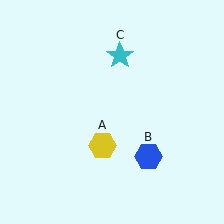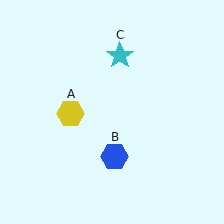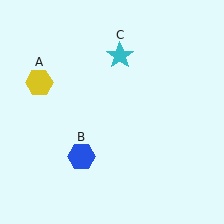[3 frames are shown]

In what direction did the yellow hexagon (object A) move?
The yellow hexagon (object A) moved up and to the left.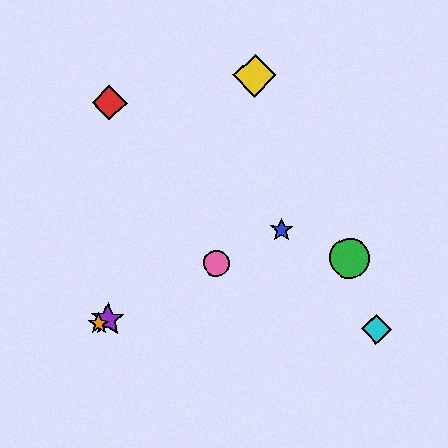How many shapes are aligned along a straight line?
4 shapes (the blue star, the purple star, the orange star, the pink circle) are aligned along a straight line.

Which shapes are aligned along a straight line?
The blue star, the purple star, the orange star, the pink circle are aligned along a straight line.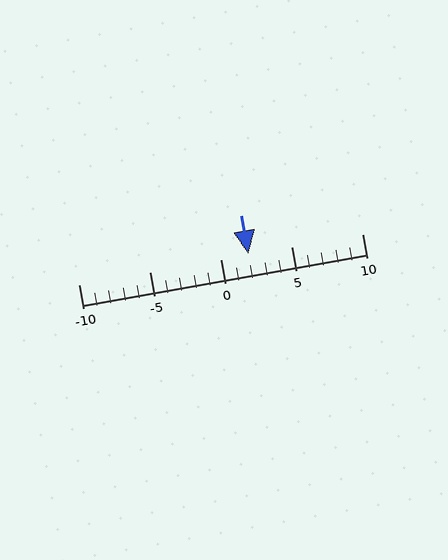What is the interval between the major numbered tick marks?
The major tick marks are spaced 5 units apart.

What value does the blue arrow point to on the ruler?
The blue arrow points to approximately 2.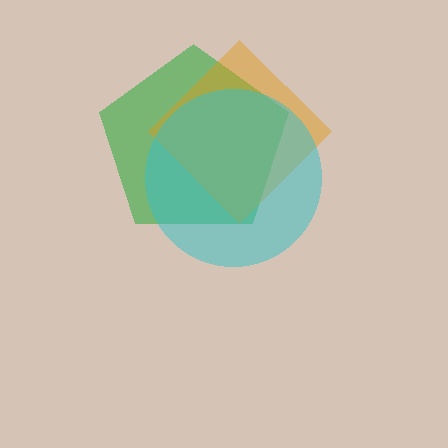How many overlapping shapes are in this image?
There are 3 overlapping shapes in the image.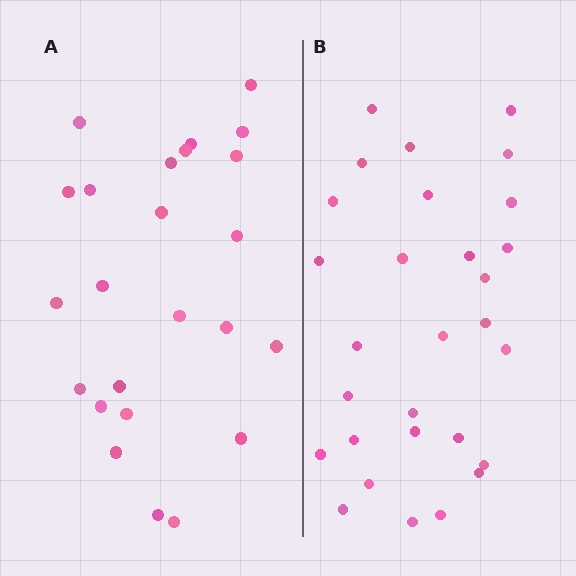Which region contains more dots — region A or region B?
Region B (the right region) has more dots.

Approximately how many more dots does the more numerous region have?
Region B has about 5 more dots than region A.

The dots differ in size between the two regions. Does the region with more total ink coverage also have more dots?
No. Region A has more total ink coverage because its dots are larger, but region B actually contains more individual dots. Total area can be misleading — the number of items is what matters here.